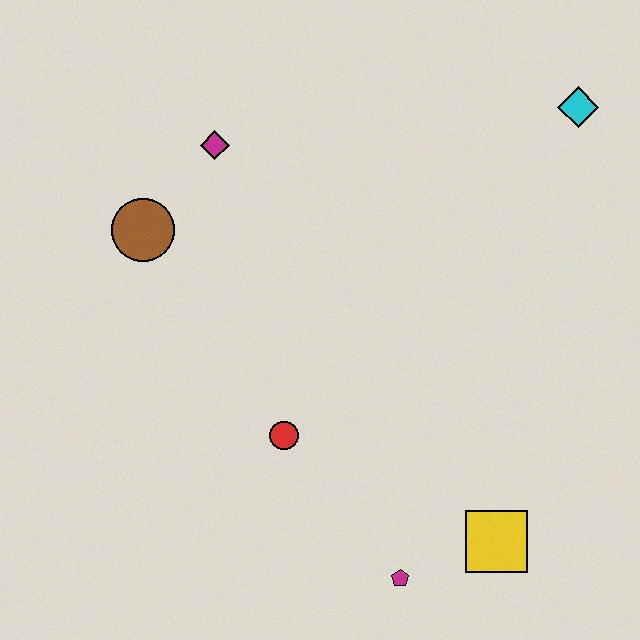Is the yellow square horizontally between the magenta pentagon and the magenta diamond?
No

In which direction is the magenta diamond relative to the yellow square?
The magenta diamond is above the yellow square.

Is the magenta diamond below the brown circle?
No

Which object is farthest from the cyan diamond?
The magenta pentagon is farthest from the cyan diamond.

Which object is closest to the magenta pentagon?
The yellow square is closest to the magenta pentagon.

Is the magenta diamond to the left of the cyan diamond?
Yes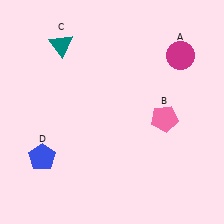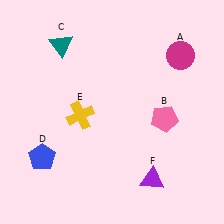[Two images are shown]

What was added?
A yellow cross (E), a purple triangle (F) were added in Image 2.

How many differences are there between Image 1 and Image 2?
There are 2 differences between the two images.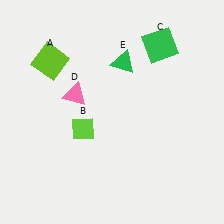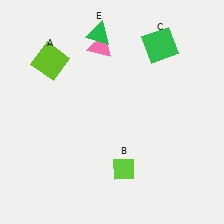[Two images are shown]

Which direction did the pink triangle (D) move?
The pink triangle (D) moved up.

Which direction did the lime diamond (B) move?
The lime diamond (B) moved down.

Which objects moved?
The objects that moved are: the lime diamond (B), the pink triangle (D), the green triangle (E).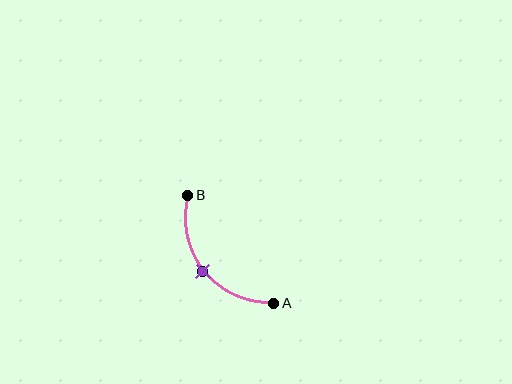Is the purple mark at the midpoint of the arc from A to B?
Yes. The purple mark lies on the arc at equal arc-length from both A and B — it is the arc midpoint.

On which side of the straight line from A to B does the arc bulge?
The arc bulges below and to the left of the straight line connecting A and B.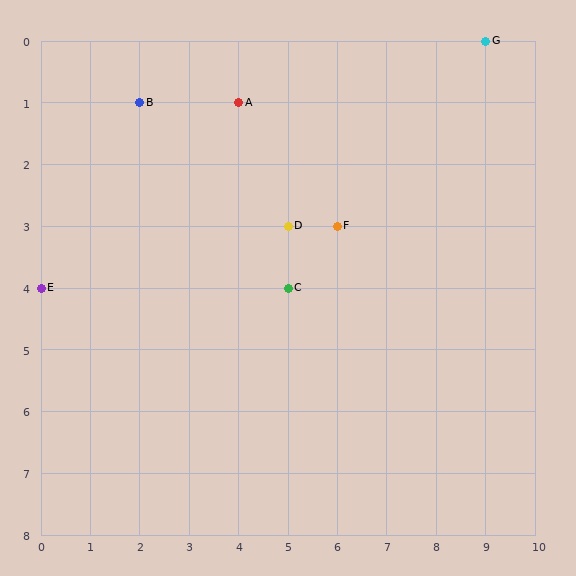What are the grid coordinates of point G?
Point G is at grid coordinates (9, 0).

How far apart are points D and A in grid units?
Points D and A are 1 column and 2 rows apart (about 2.2 grid units diagonally).